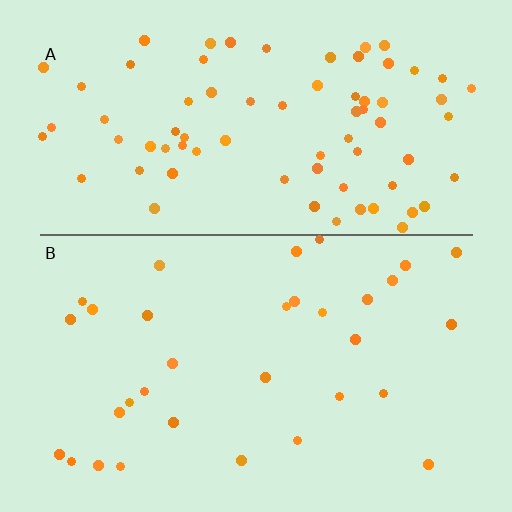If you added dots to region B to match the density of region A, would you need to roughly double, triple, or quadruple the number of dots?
Approximately double.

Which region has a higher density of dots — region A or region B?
A (the top).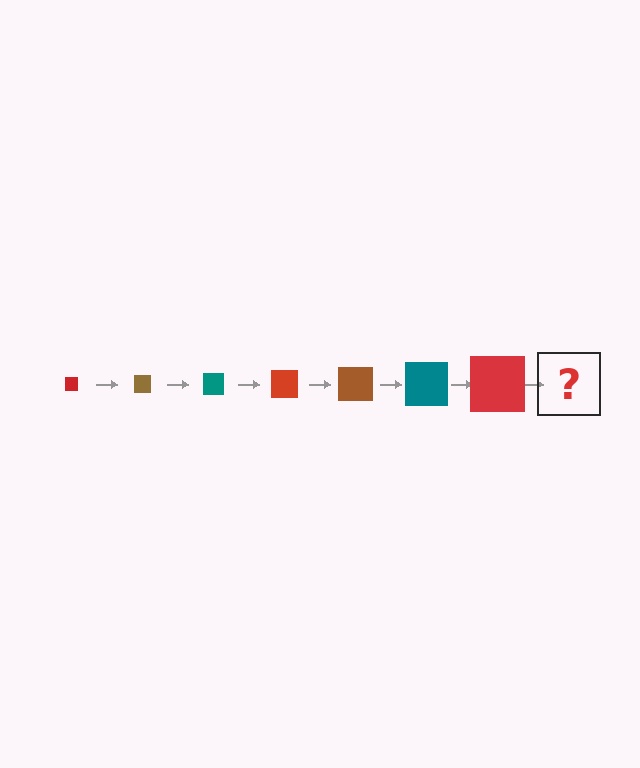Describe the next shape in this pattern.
It should be a brown square, larger than the previous one.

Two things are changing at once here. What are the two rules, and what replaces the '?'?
The two rules are that the square grows larger each step and the color cycles through red, brown, and teal. The '?' should be a brown square, larger than the previous one.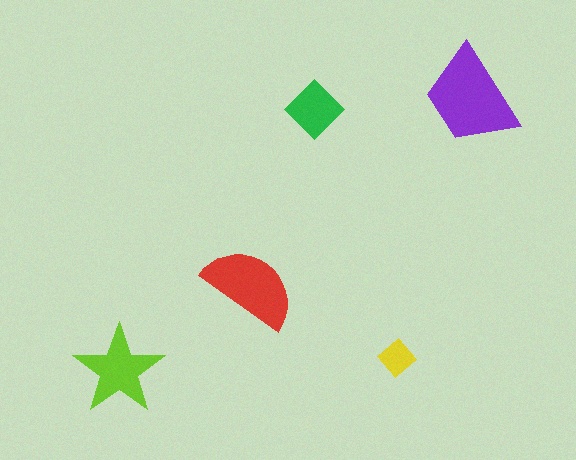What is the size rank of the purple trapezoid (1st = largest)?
1st.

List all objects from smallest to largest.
The yellow diamond, the green diamond, the lime star, the red semicircle, the purple trapezoid.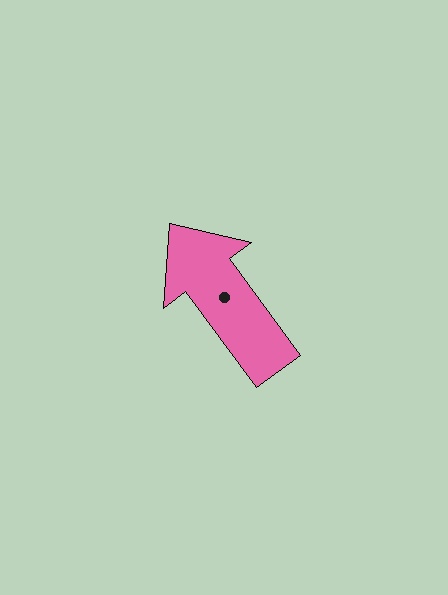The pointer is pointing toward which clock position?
Roughly 11 o'clock.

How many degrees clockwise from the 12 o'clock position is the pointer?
Approximately 324 degrees.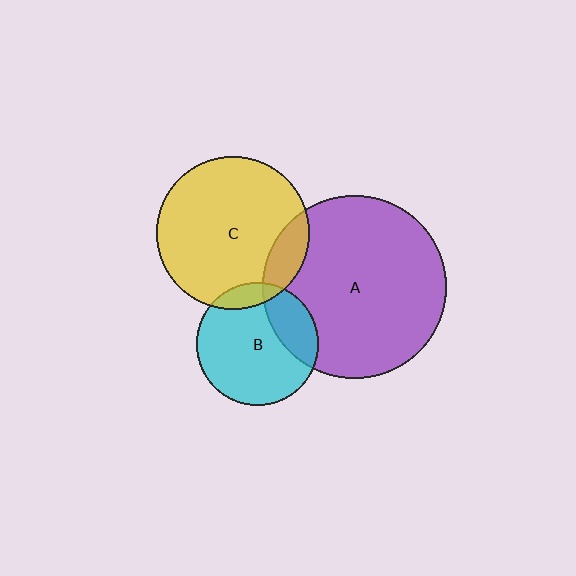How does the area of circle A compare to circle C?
Approximately 1.4 times.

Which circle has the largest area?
Circle A (purple).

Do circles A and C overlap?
Yes.